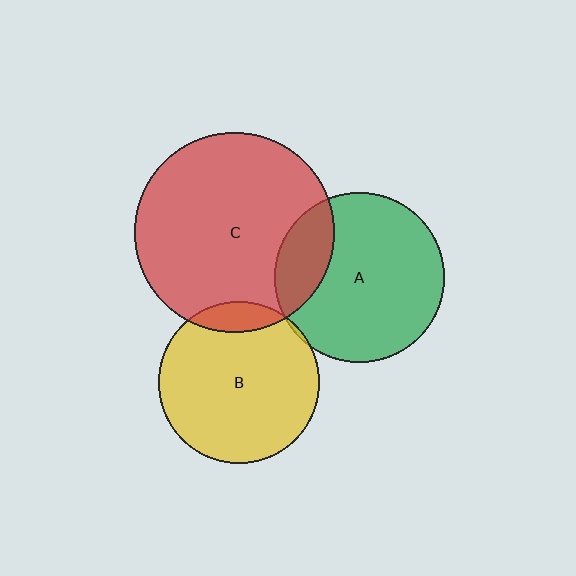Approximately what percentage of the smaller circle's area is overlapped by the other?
Approximately 20%.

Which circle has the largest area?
Circle C (red).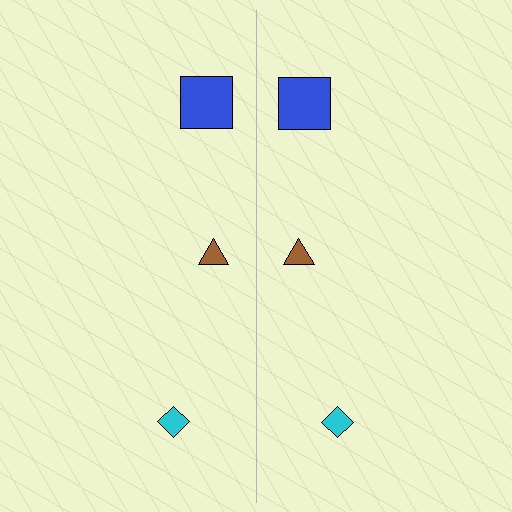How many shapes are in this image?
There are 6 shapes in this image.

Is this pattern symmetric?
Yes, this pattern has bilateral (reflection) symmetry.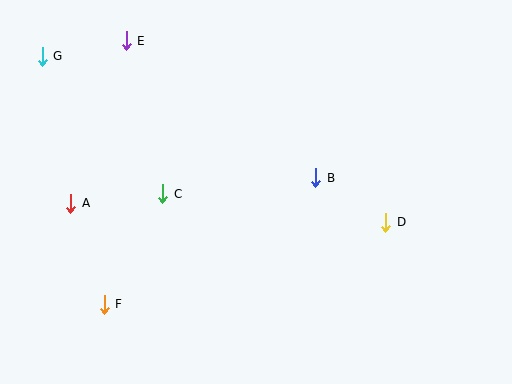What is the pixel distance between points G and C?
The distance between G and C is 183 pixels.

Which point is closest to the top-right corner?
Point D is closest to the top-right corner.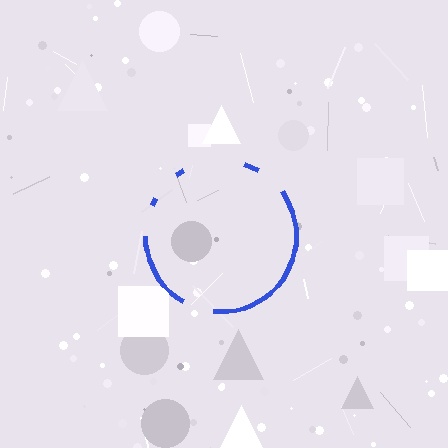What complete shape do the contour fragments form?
The contour fragments form a circle.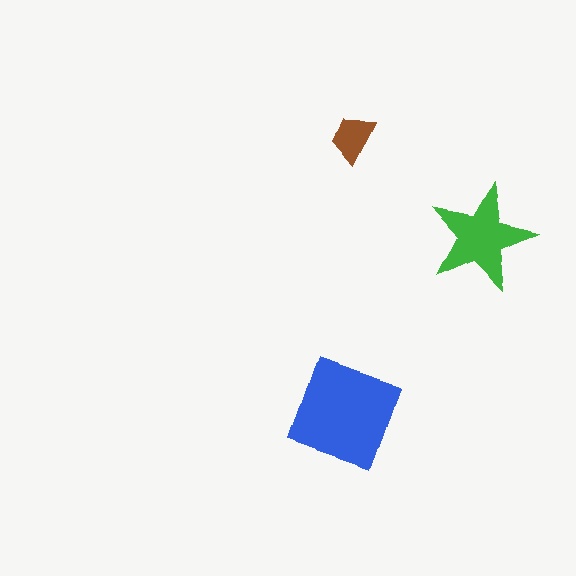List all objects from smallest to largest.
The brown trapezoid, the green star, the blue diamond.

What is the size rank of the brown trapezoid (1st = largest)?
3rd.